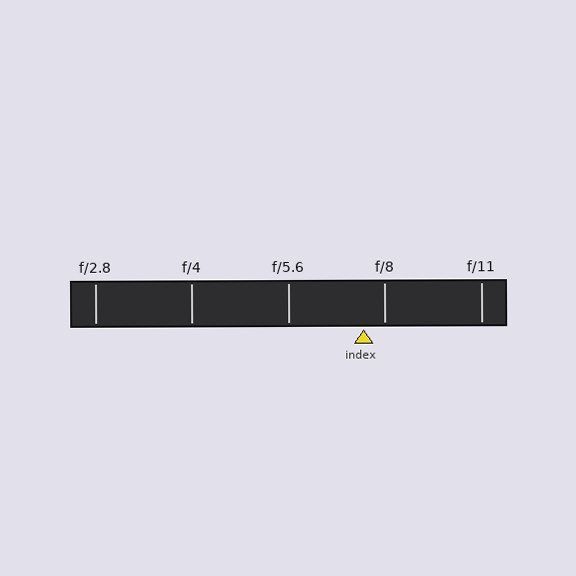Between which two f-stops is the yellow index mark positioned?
The index mark is between f/5.6 and f/8.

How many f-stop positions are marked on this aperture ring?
There are 5 f-stop positions marked.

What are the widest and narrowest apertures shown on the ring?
The widest aperture shown is f/2.8 and the narrowest is f/11.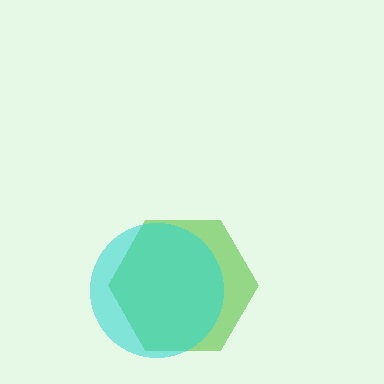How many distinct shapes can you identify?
There are 2 distinct shapes: a lime hexagon, a cyan circle.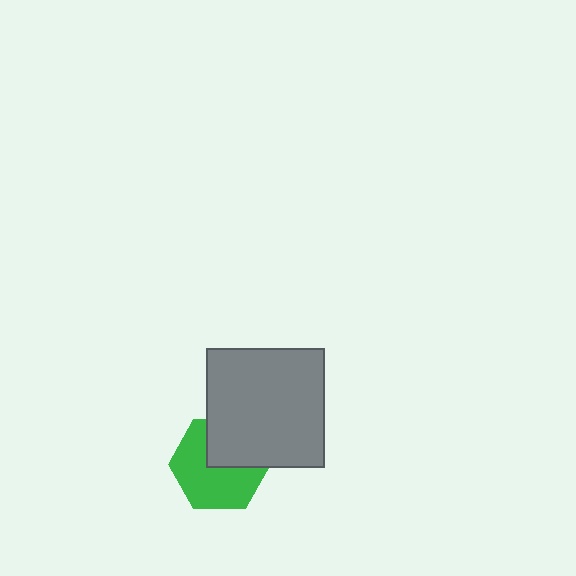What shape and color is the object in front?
The object in front is a gray square.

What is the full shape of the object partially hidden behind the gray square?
The partially hidden object is a green hexagon.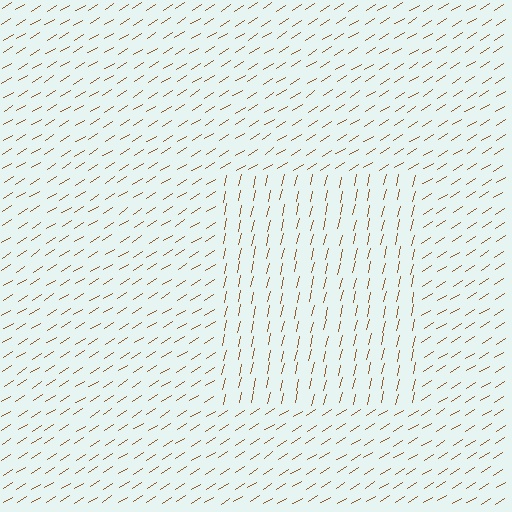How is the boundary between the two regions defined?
The boundary is defined purely by a change in line orientation (approximately 45 degrees difference). All lines are the same color and thickness.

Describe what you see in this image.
The image is filled with small brown line segments. A rectangle region in the image has lines oriented differently from the surrounding lines, creating a visible texture boundary.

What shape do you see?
I see a rectangle.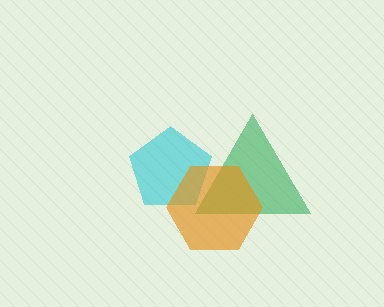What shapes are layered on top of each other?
The layered shapes are: a cyan pentagon, a green triangle, an orange hexagon.